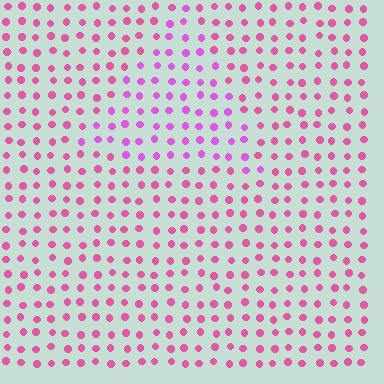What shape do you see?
I see a triangle.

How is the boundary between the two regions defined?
The boundary is defined purely by a slight shift in hue (about 29 degrees). Spacing, size, and orientation are identical on both sides.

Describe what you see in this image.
The image is filled with small pink elements in a uniform arrangement. A triangle-shaped region is visible where the elements are tinted to a slightly different hue, forming a subtle color boundary.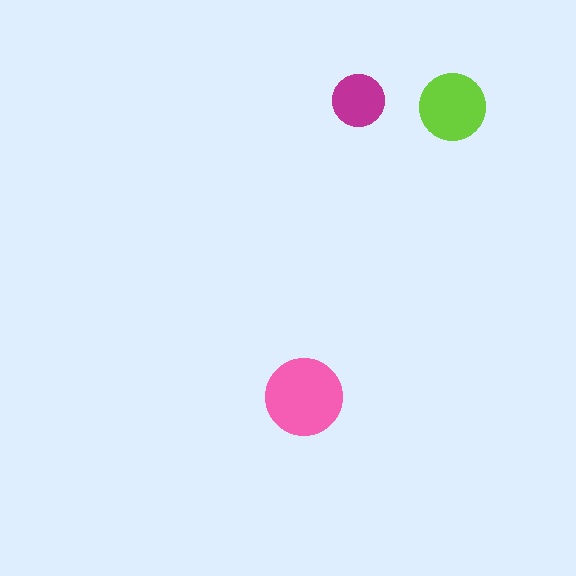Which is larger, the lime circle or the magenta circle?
The lime one.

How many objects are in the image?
There are 3 objects in the image.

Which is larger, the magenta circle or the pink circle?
The pink one.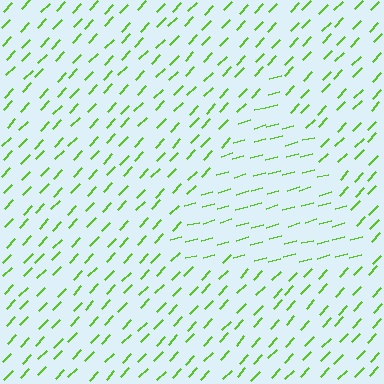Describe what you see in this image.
The image is filled with small lime line segments. A triangle region in the image has lines oriented differently from the surrounding lines, creating a visible texture boundary.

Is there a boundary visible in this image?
Yes, there is a texture boundary formed by a change in line orientation.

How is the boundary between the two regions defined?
The boundary is defined purely by a change in line orientation (approximately 31 degrees difference). All lines are the same color and thickness.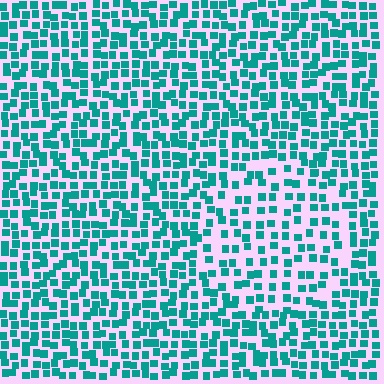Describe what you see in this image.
The image contains small teal elements arranged at two different densities. A circle-shaped region is visible where the elements are less densely packed than the surrounding area.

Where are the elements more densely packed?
The elements are more densely packed outside the circle boundary.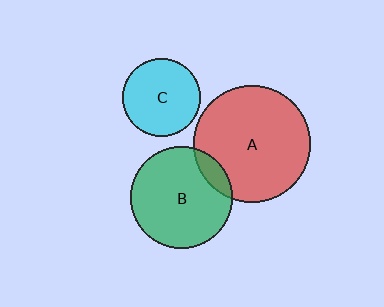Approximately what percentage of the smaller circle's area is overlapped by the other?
Approximately 10%.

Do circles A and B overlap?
Yes.